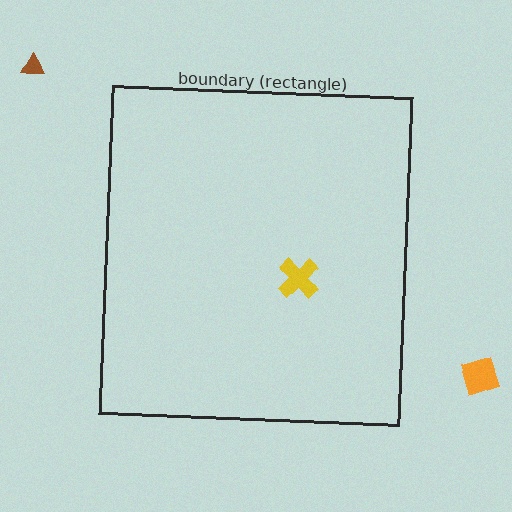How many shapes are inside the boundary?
1 inside, 2 outside.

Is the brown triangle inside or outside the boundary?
Outside.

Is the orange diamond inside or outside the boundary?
Outside.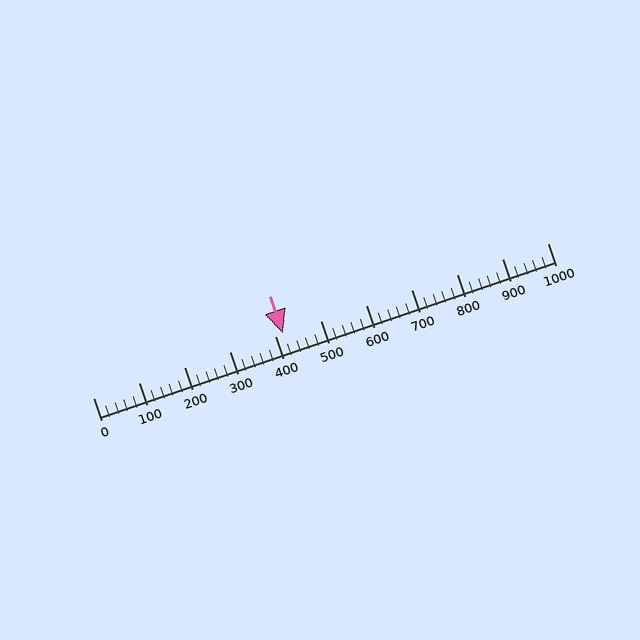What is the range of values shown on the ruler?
The ruler shows values from 0 to 1000.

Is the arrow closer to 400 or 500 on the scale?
The arrow is closer to 400.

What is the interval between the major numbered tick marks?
The major tick marks are spaced 100 units apart.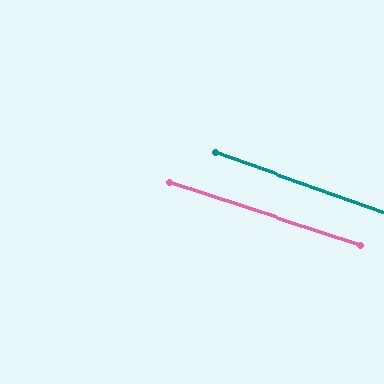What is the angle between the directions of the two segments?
Approximately 1 degree.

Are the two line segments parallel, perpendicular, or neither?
Parallel — their directions differ by only 1.4°.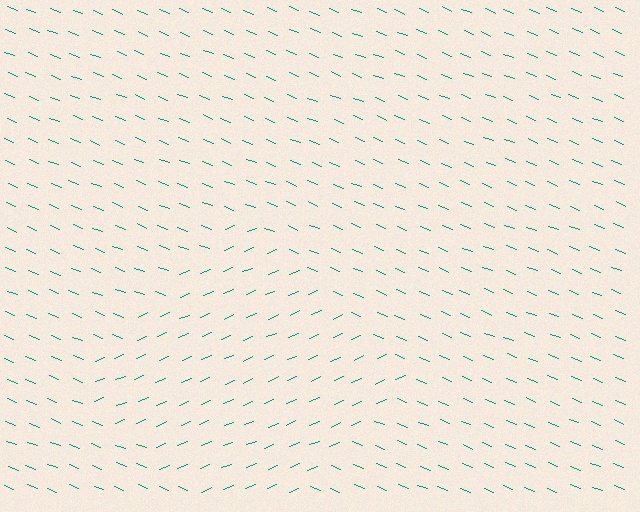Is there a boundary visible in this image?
Yes, there is a texture boundary formed by a change in line orientation.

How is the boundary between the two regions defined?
The boundary is defined purely by a change in line orientation (approximately 45 degrees difference). All lines are the same color and thickness.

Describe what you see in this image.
The image is filled with small teal line segments. A diamond region in the image has lines oriented differently from the surrounding lines, creating a visible texture boundary.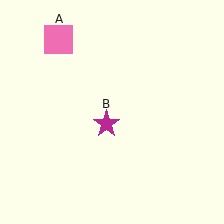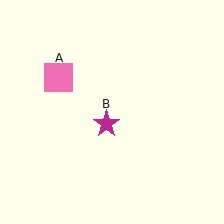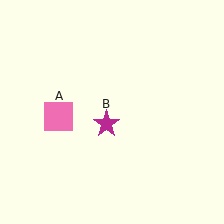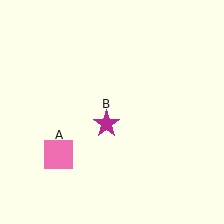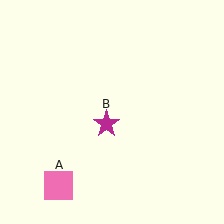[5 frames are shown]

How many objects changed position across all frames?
1 object changed position: pink square (object A).